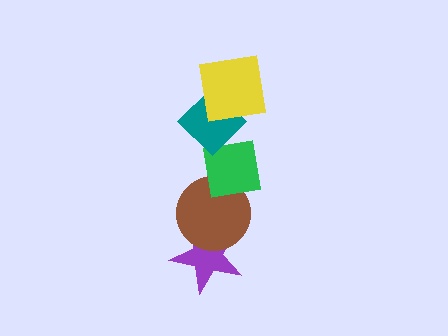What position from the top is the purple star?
The purple star is 5th from the top.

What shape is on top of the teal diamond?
The yellow square is on top of the teal diamond.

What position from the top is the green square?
The green square is 3rd from the top.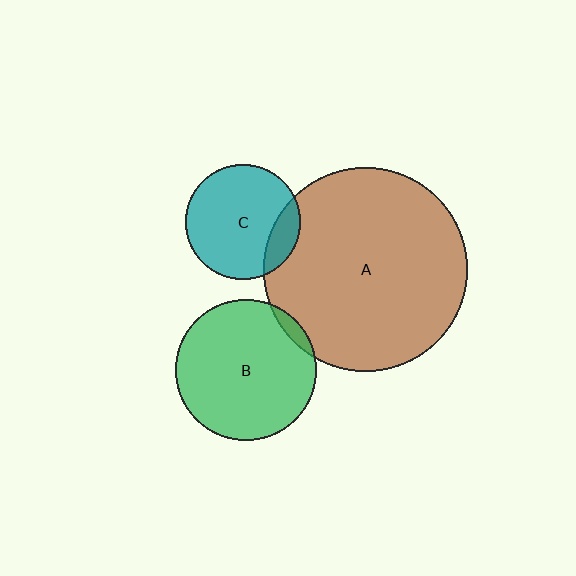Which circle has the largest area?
Circle A (brown).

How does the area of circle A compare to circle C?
Approximately 3.1 times.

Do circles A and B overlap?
Yes.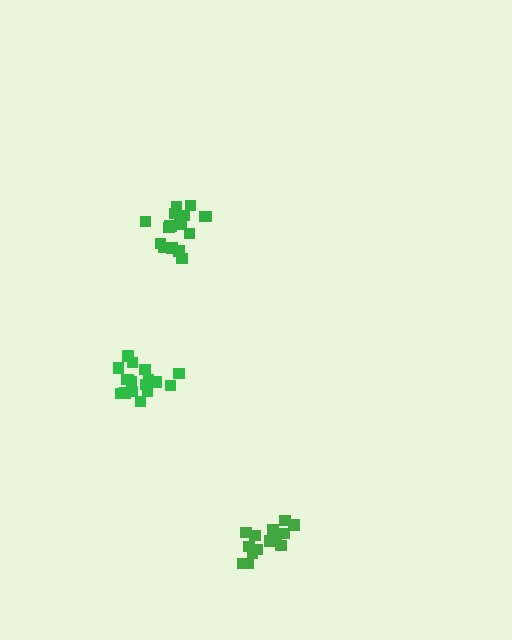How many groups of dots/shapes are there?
There are 3 groups.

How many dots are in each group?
Group 1: 17 dots, Group 2: 15 dots, Group 3: 19 dots (51 total).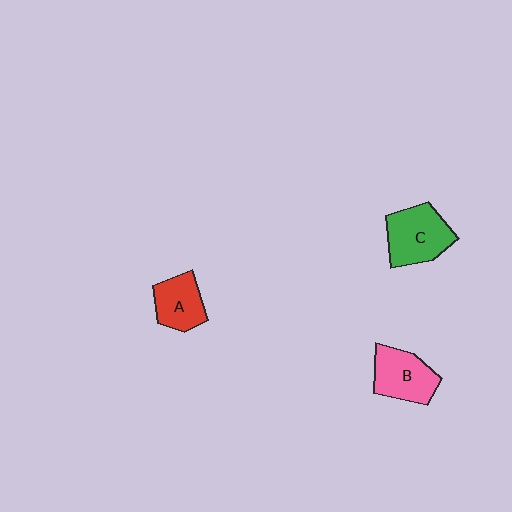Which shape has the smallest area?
Shape A (red).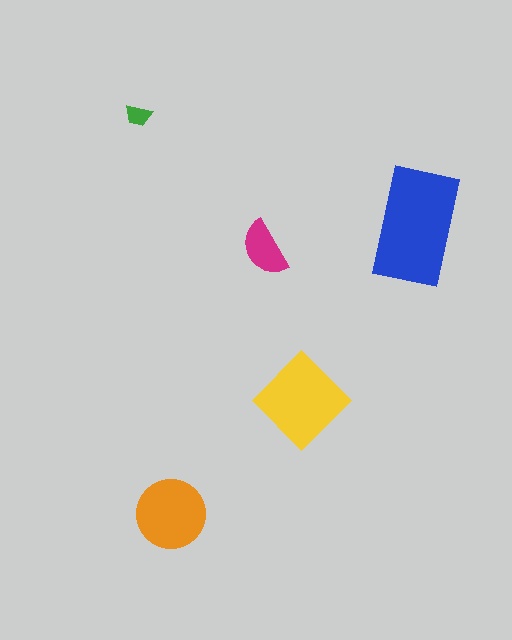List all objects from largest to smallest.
The blue rectangle, the yellow diamond, the orange circle, the magenta semicircle, the green trapezoid.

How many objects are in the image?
There are 5 objects in the image.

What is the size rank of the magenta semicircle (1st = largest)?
4th.